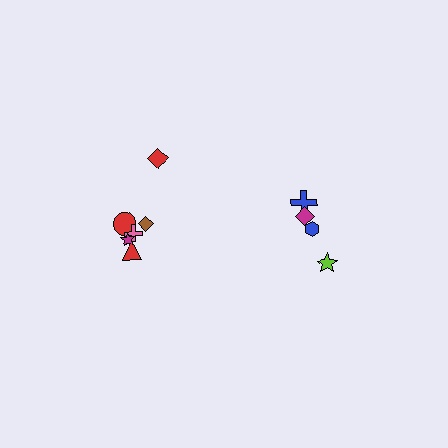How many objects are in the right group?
There are 4 objects.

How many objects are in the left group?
There are 6 objects.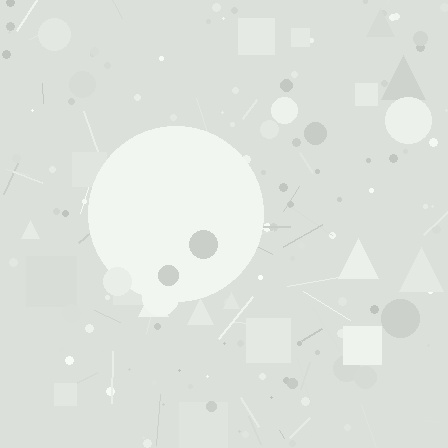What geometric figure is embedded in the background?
A circle is embedded in the background.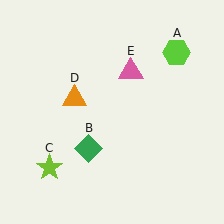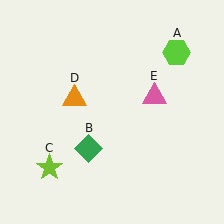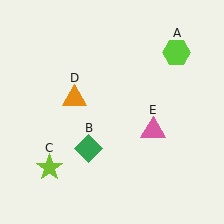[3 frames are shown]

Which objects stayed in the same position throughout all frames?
Lime hexagon (object A) and green diamond (object B) and lime star (object C) and orange triangle (object D) remained stationary.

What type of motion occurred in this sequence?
The pink triangle (object E) rotated clockwise around the center of the scene.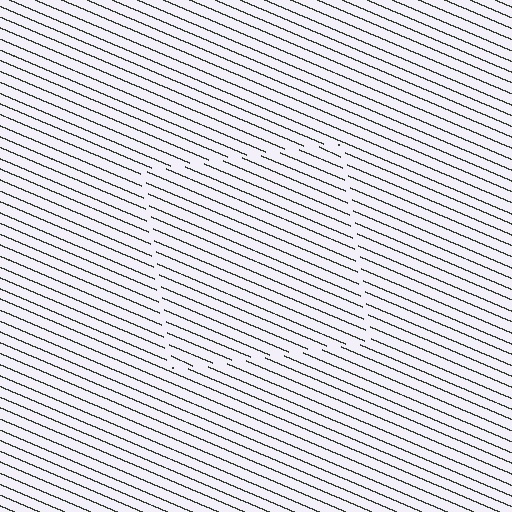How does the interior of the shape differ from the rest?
The interior of the shape contains the same grating, shifted by half a period — the contour is defined by the phase discontinuity where line-ends from the inner and outer gratings abut.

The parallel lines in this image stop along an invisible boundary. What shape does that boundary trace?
An illusory square. The interior of the shape contains the same grating, shifted by half a period — the contour is defined by the phase discontinuity where line-ends from the inner and outer gratings abut.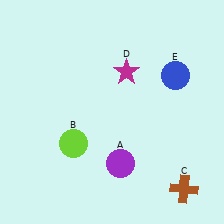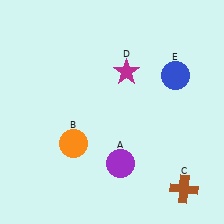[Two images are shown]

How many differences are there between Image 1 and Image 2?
There is 1 difference between the two images.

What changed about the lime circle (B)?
In Image 1, B is lime. In Image 2, it changed to orange.